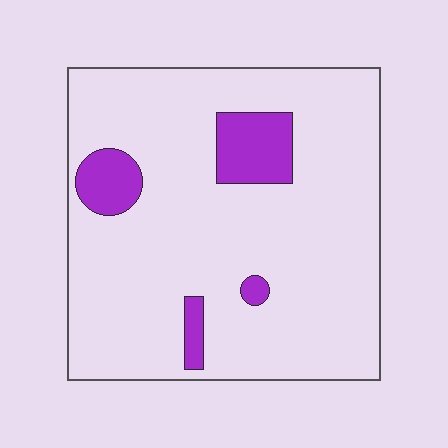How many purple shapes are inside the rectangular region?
4.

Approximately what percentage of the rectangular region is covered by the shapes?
Approximately 10%.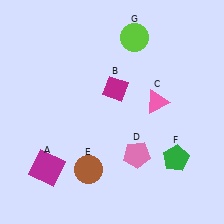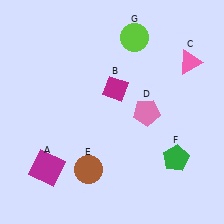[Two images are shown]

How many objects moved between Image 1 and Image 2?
2 objects moved between the two images.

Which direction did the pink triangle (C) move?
The pink triangle (C) moved up.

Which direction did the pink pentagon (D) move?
The pink pentagon (D) moved up.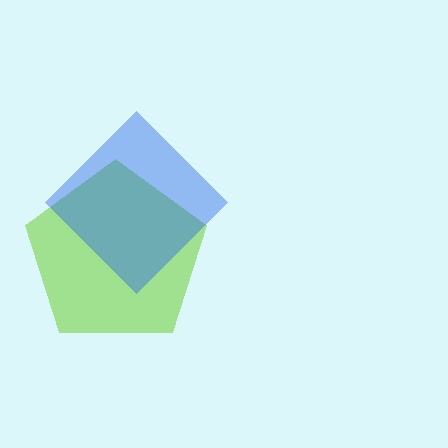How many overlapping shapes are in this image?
There are 2 overlapping shapes in the image.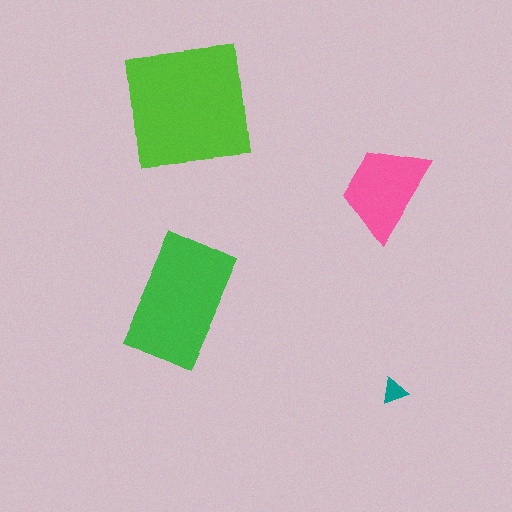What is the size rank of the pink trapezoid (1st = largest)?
3rd.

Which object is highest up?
The lime square is topmost.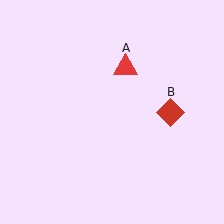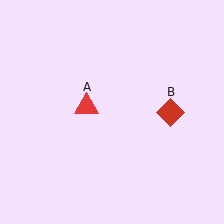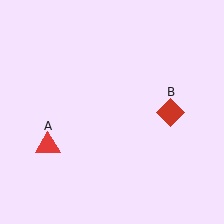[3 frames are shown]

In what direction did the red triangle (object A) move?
The red triangle (object A) moved down and to the left.